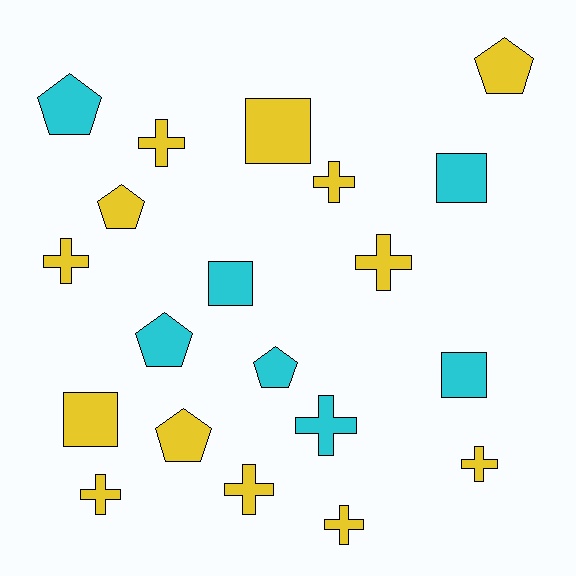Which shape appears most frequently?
Cross, with 9 objects.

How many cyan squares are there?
There are 3 cyan squares.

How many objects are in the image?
There are 20 objects.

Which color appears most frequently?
Yellow, with 13 objects.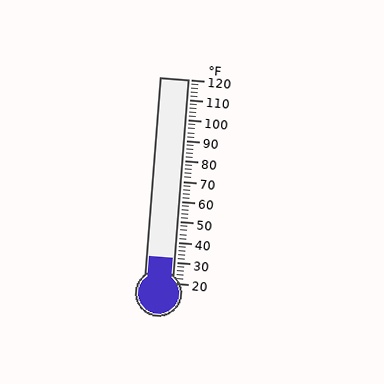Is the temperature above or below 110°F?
The temperature is below 110°F.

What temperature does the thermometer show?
The thermometer shows approximately 32°F.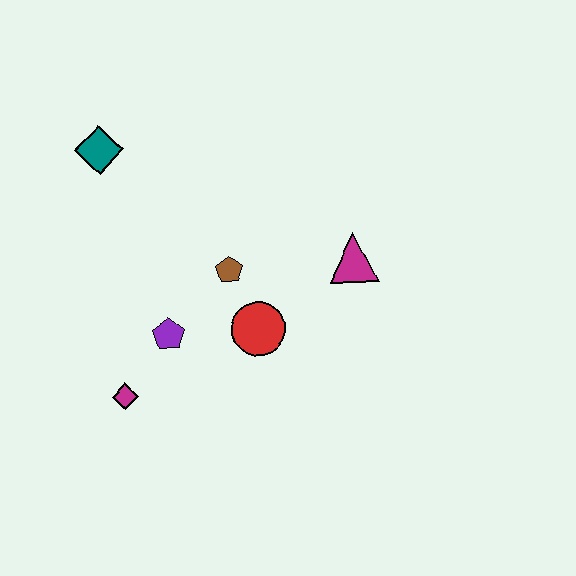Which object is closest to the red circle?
The brown pentagon is closest to the red circle.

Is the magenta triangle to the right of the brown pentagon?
Yes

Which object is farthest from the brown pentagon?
The teal diamond is farthest from the brown pentagon.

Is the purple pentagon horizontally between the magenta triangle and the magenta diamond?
Yes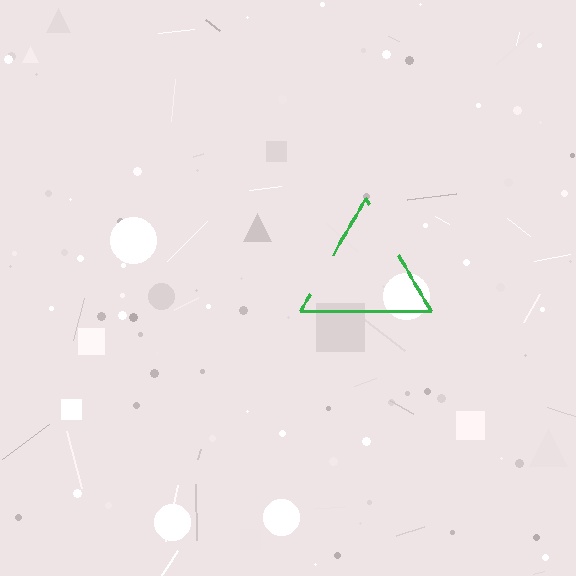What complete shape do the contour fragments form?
The contour fragments form a triangle.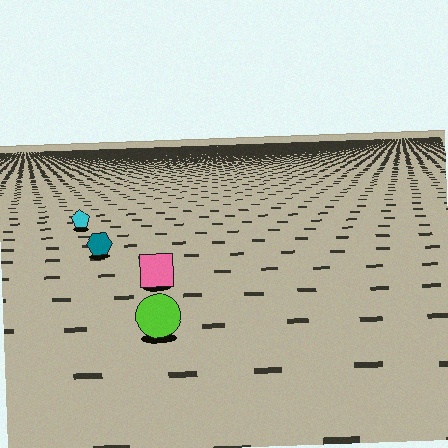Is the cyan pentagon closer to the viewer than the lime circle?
No. The lime circle is closer — you can tell from the texture gradient: the ground texture is coarser near it.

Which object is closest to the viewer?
The lime circle is closest. The texture marks near it are larger and more spread out.